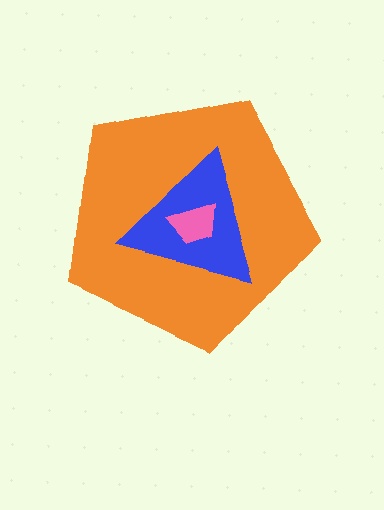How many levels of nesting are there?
3.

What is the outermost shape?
The orange pentagon.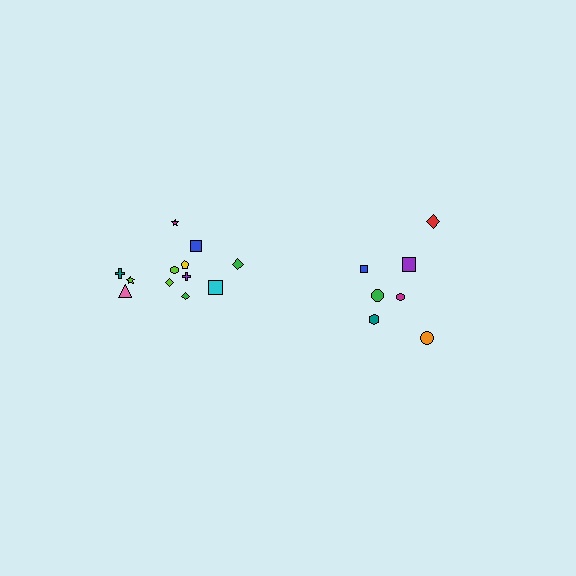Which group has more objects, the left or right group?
The left group.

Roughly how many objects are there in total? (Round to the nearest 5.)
Roughly 20 objects in total.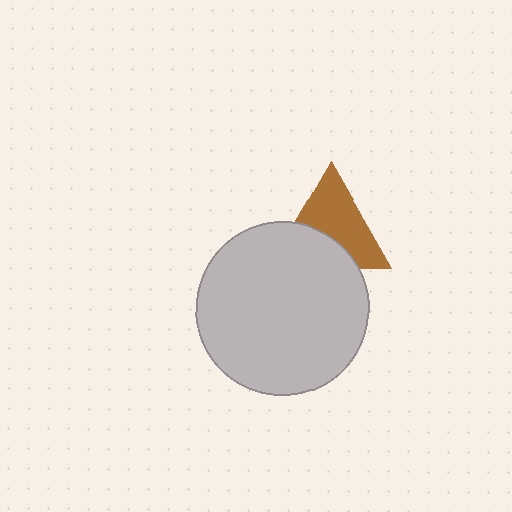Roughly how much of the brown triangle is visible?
About half of it is visible (roughly 61%).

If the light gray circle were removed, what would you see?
You would see the complete brown triangle.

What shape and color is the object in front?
The object in front is a light gray circle.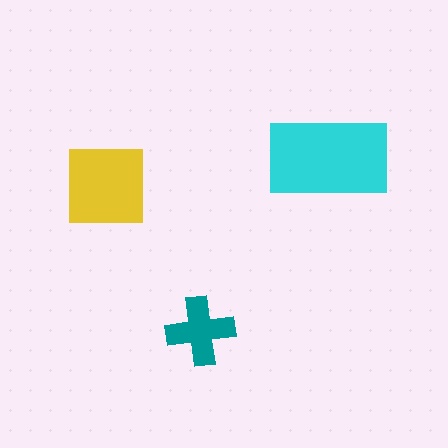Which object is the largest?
The cyan rectangle.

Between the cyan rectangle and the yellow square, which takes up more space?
The cyan rectangle.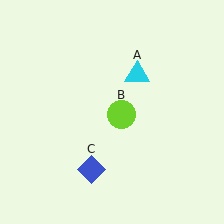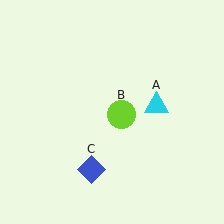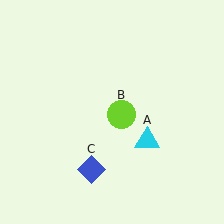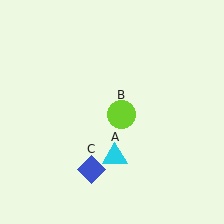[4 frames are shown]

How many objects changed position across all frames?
1 object changed position: cyan triangle (object A).